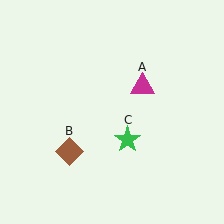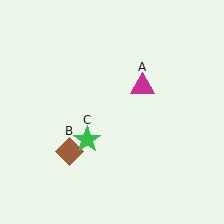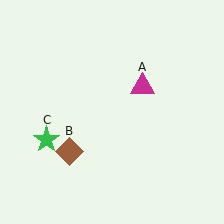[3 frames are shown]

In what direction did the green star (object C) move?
The green star (object C) moved left.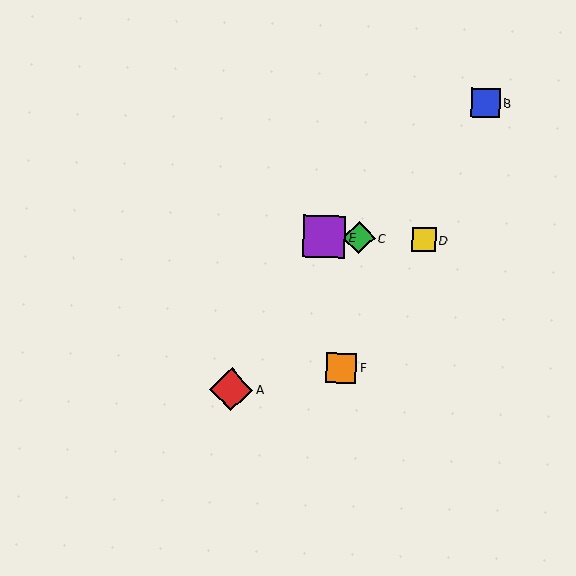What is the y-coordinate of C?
Object C is at y≈238.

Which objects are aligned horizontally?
Objects C, D, E are aligned horizontally.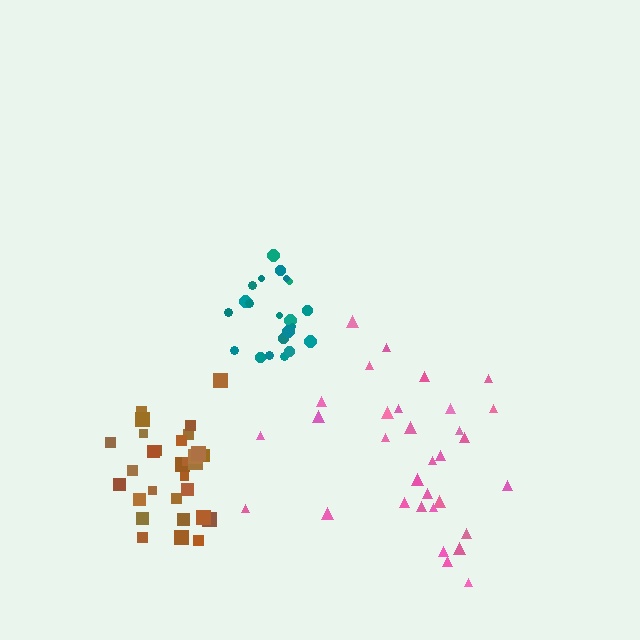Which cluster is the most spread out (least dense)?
Pink.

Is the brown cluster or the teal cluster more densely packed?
Brown.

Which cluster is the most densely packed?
Brown.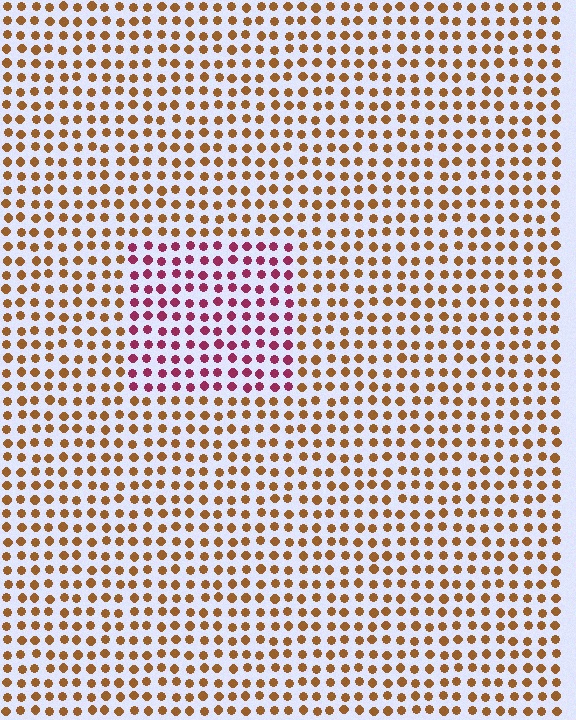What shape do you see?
I see a rectangle.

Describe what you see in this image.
The image is filled with small brown elements in a uniform arrangement. A rectangle-shaped region is visible where the elements are tinted to a slightly different hue, forming a subtle color boundary.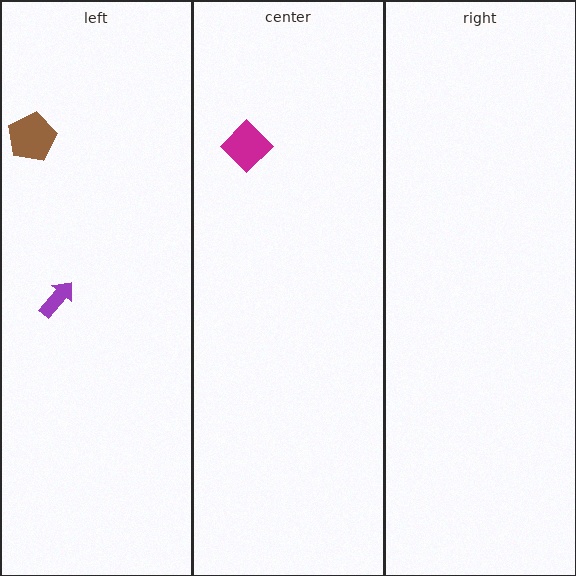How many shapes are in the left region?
2.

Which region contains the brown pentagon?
The left region.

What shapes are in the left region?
The brown pentagon, the purple arrow.